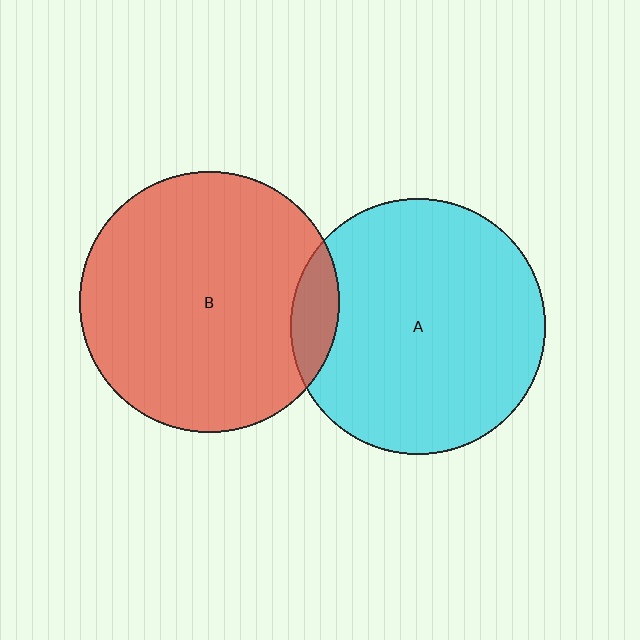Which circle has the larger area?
Circle B (red).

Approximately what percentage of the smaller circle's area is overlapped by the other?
Approximately 10%.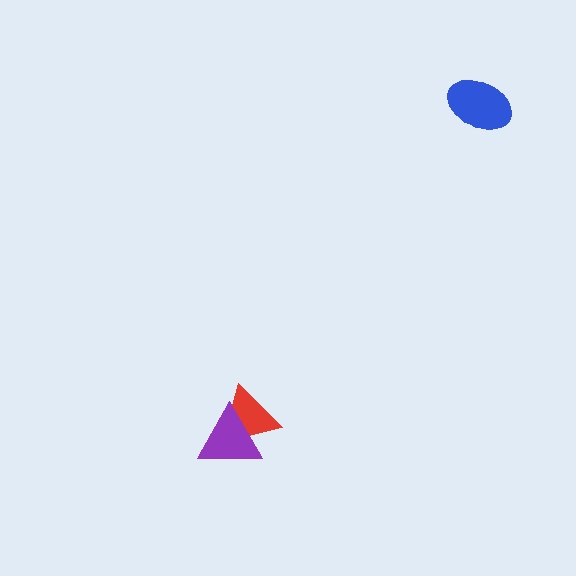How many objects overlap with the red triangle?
1 object overlaps with the red triangle.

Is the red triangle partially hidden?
Yes, it is partially covered by another shape.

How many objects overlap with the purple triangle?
1 object overlaps with the purple triangle.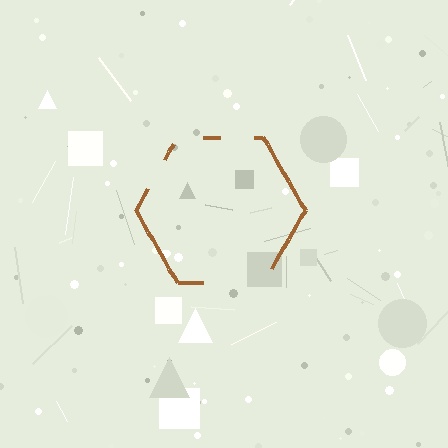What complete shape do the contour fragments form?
The contour fragments form a hexagon.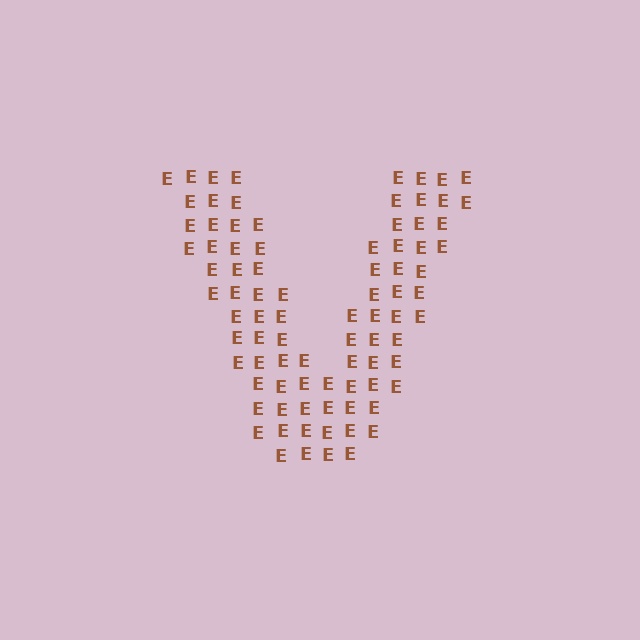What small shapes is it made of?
It is made of small letter E's.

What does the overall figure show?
The overall figure shows the letter V.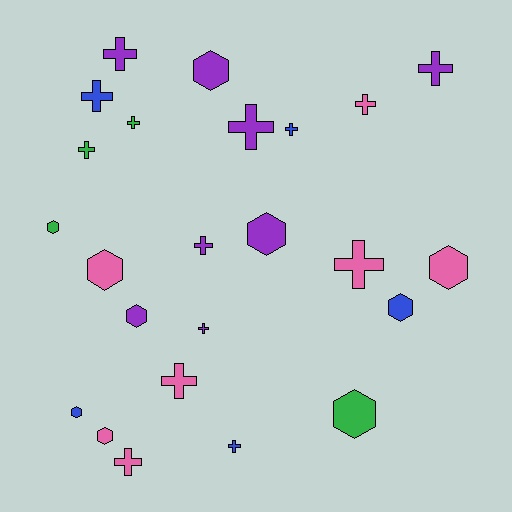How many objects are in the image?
There are 24 objects.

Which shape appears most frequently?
Cross, with 14 objects.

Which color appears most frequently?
Purple, with 8 objects.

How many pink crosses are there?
There are 4 pink crosses.